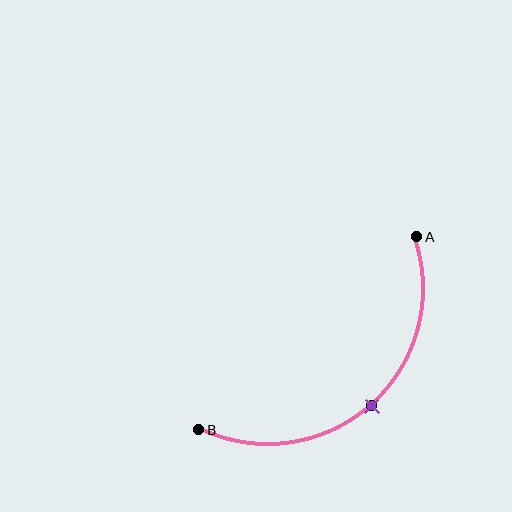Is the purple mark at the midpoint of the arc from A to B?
Yes. The purple mark lies on the arc at equal arc-length from both A and B — it is the arc midpoint.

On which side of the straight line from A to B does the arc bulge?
The arc bulges below and to the right of the straight line connecting A and B.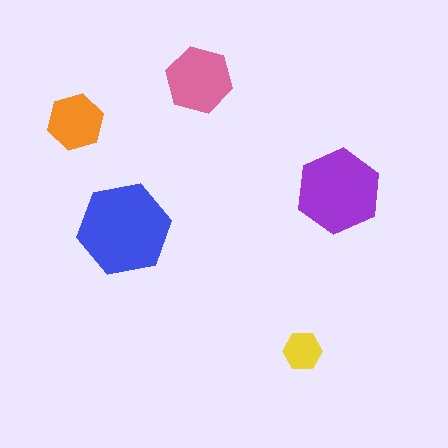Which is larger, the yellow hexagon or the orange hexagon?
The orange one.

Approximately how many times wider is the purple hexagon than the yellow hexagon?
About 2 times wider.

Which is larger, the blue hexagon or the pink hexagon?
The blue one.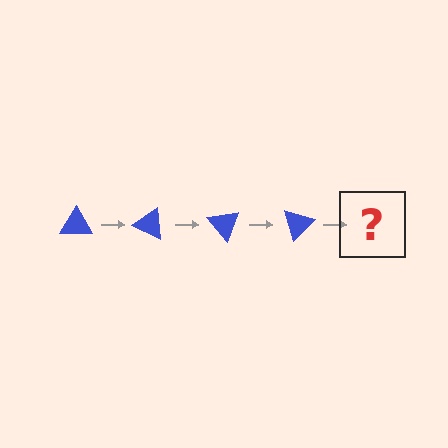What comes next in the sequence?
The next element should be a blue triangle rotated 100 degrees.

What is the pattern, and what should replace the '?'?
The pattern is that the triangle rotates 25 degrees each step. The '?' should be a blue triangle rotated 100 degrees.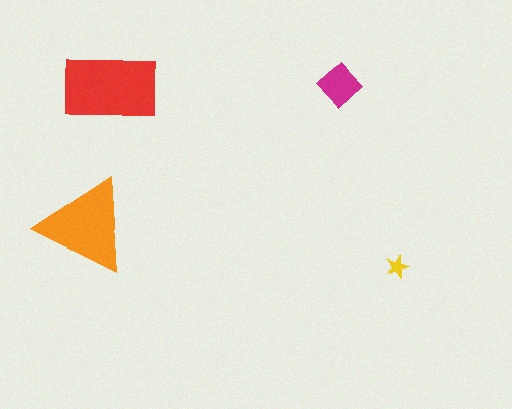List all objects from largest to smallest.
The red rectangle, the orange triangle, the magenta diamond, the yellow star.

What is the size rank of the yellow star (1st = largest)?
4th.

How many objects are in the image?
There are 4 objects in the image.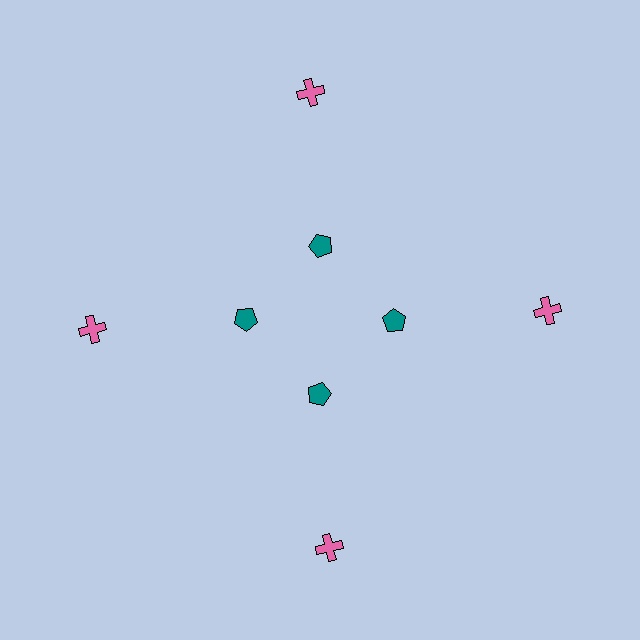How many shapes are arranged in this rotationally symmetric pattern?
There are 8 shapes, arranged in 4 groups of 2.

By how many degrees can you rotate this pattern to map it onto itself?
The pattern maps onto itself every 90 degrees of rotation.